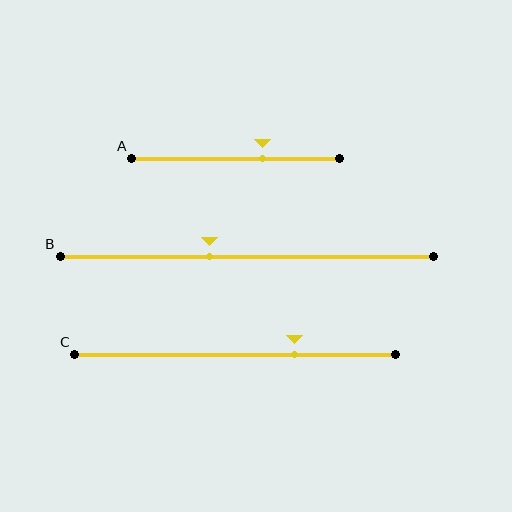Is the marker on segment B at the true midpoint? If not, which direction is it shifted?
No, the marker on segment B is shifted to the left by about 10% of the segment length.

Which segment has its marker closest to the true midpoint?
Segment B has its marker closest to the true midpoint.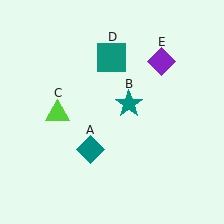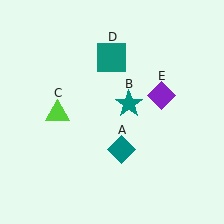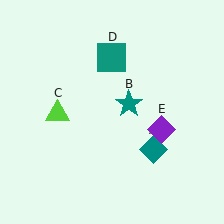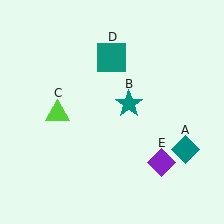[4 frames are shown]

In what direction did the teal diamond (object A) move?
The teal diamond (object A) moved right.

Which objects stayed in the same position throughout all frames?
Teal star (object B) and lime triangle (object C) and teal square (object D) remained stationary.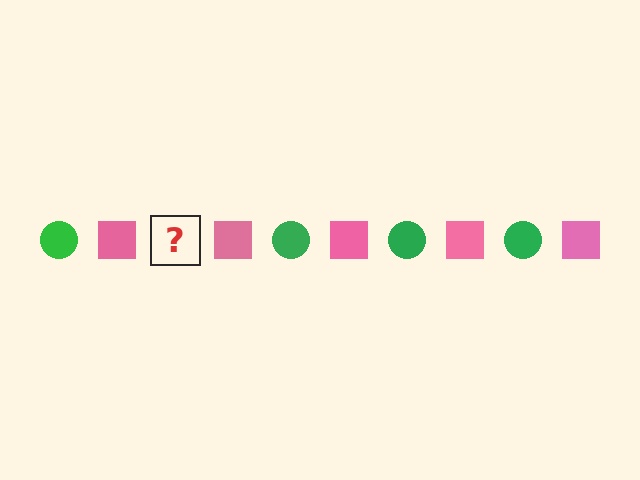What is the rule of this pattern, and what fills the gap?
The rule is that the pattern alternates between green circle and pink square. The gap should be filled with a green circle.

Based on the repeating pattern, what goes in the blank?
The blank should be a green circle.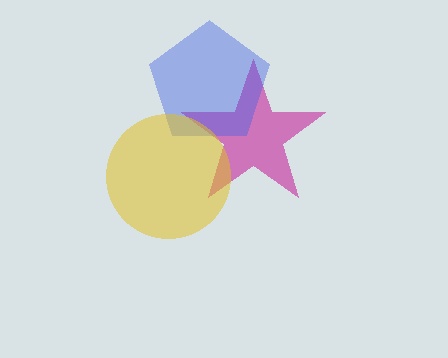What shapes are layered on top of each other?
The layered shapes are: a magenta star, a blue pentagon, a yellow circle.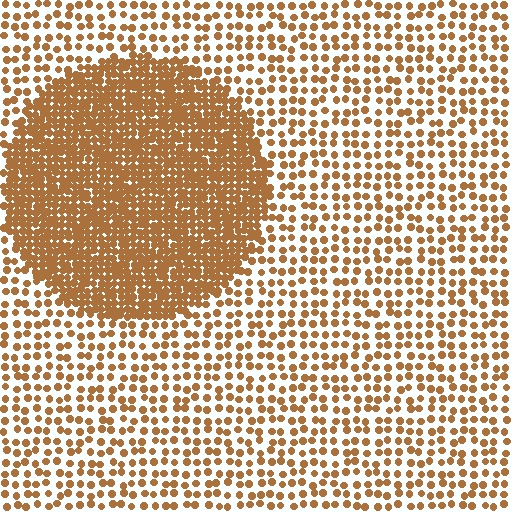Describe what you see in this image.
The image contains small brown elements arranged at two different densities. A circle-shaped region is visible where the elements are more densely packed than the surrounding area.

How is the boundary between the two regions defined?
The boundary is defined by a change in element density (approximately 2.7x ratio). All elements are the same color, size, and shape.